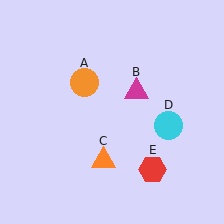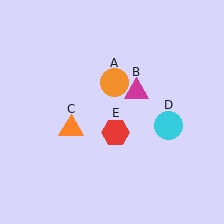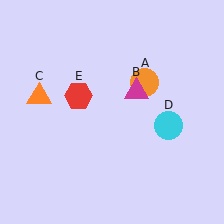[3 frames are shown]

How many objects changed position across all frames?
3 objects changed position: orange circle (object A), orange triangle (object C), red hexagon (object E).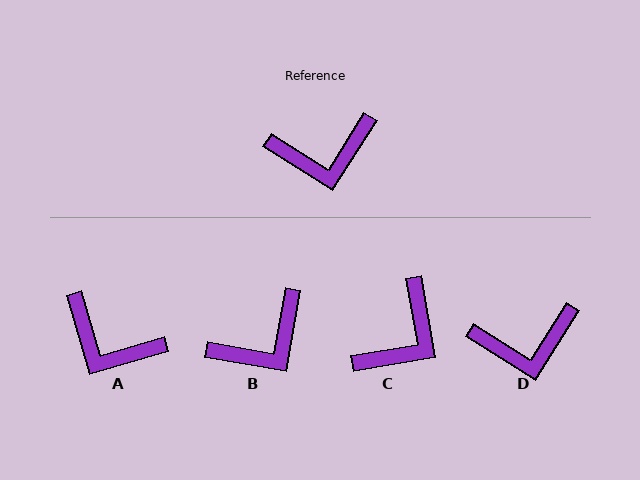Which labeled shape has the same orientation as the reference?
D.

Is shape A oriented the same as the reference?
No, it is off by about 42 degrees.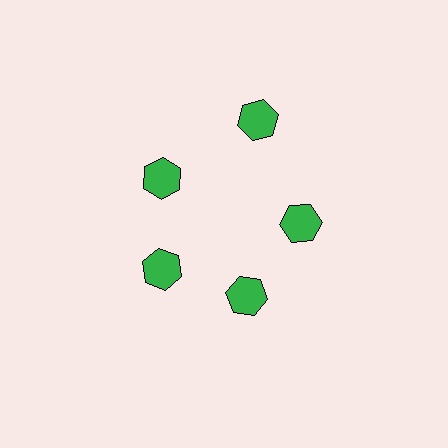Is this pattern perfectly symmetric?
No. The 5 green hexagons are arranged in a ring, but one element near the 1 o'clock position is pushed outward from the center, breaking the 5-fold rotational symmetry.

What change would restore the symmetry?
The symmetry would be restored by moving it inward, back onto the ring so that all 5 hexagons sit at equal angles and equal distance from the center.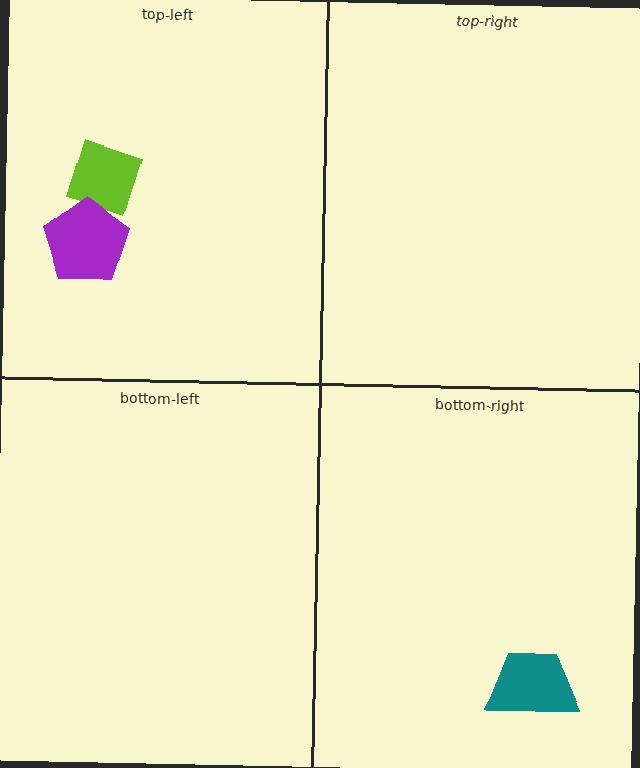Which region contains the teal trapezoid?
The bottom-right region.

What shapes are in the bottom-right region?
The teal trapezoid.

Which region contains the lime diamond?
The top-left region.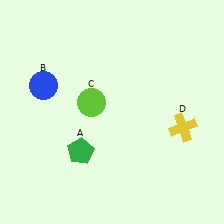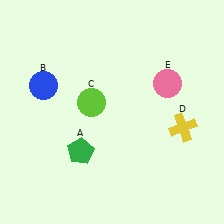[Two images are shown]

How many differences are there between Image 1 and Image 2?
There is 1 difference between the two images.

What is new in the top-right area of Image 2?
A pink circle (E) was added in the top-right area of Image 2.